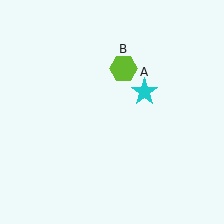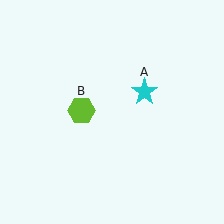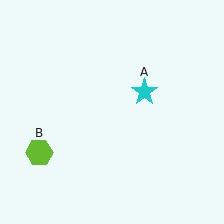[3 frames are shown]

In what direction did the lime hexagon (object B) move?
The lime hexagon (object B) moved down and to the left.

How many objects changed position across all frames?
1 object changed position: lime hexagon (object B).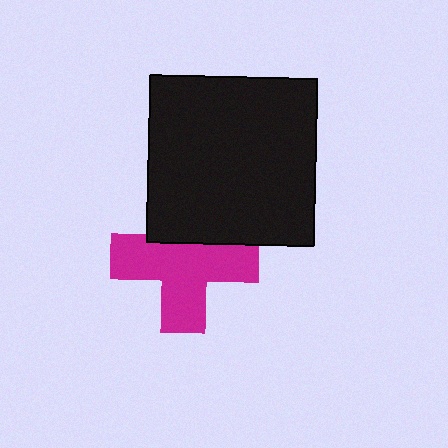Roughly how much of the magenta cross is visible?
Most of it is visible (roughly 70%).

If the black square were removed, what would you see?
You would see the complete magenta cross.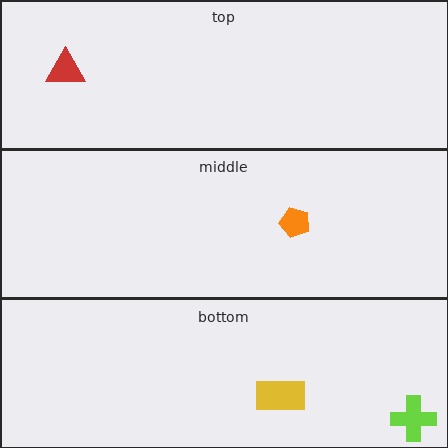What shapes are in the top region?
The red triangle.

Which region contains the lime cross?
The bottom region.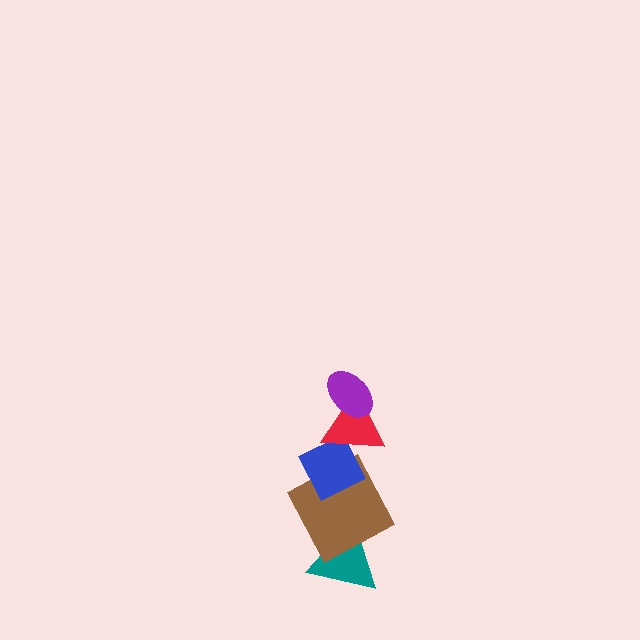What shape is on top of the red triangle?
The purple ellipse is on top of the red triangle.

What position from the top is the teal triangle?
The teal triangle is 5th from the top.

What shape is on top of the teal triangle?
The brown square is on top of the teal triangle.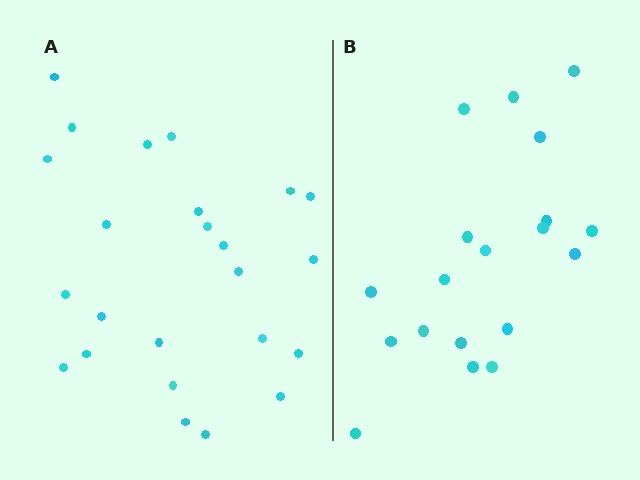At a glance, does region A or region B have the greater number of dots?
Region A (the left region) has more dots.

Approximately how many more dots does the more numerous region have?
Region A has about 5 more dots than region B.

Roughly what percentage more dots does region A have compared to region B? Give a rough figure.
About 25% more.